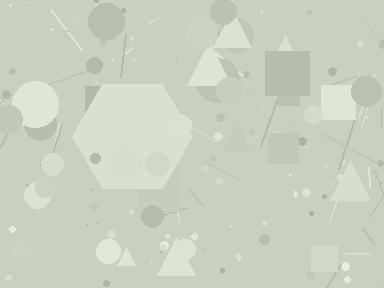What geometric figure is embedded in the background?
A hexagon is embedded in the background.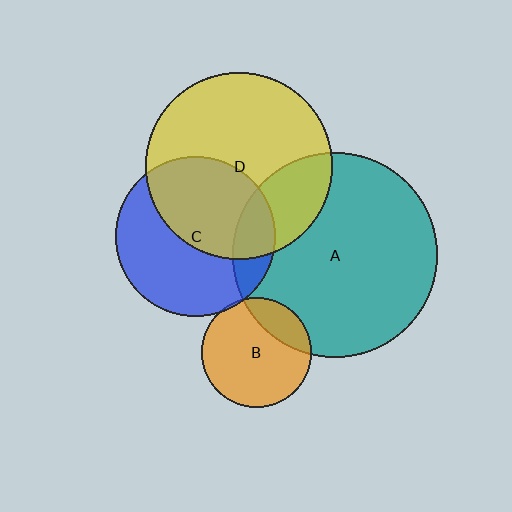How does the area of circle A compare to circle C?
Approximately 1.6 times.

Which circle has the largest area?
Circle A (teal).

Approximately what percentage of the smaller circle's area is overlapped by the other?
Approximately 5%.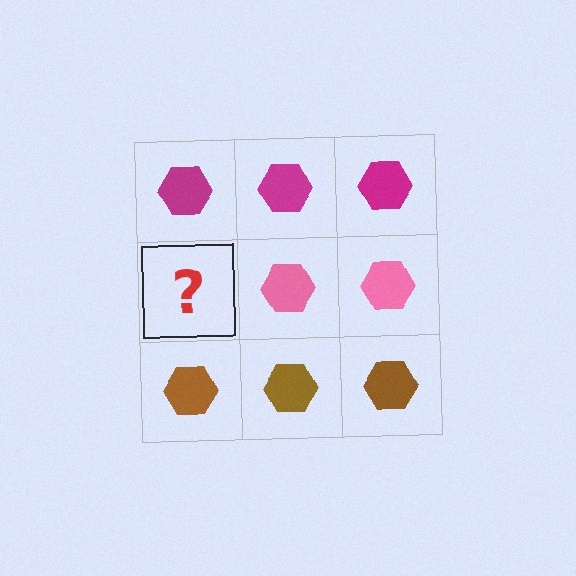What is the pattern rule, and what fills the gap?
The rule is that each row has a consistent color. The gap should be filled with a pink hexagon.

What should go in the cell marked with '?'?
The missing cell should contain a pink hexagon.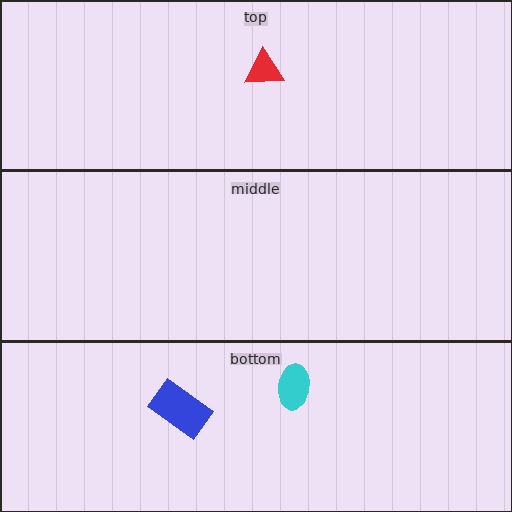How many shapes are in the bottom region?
2.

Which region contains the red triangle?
The top region.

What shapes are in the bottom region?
The cyan ellipse, the blue rectangle.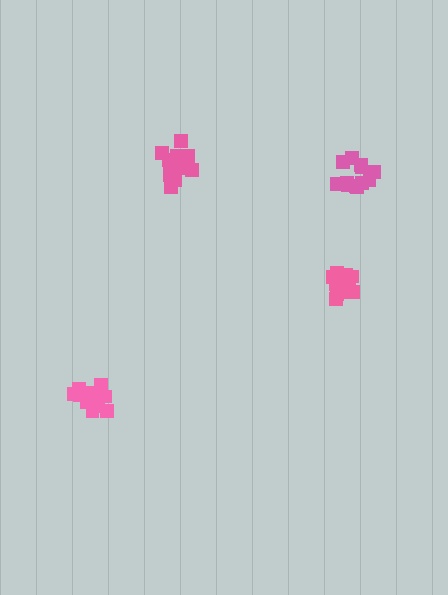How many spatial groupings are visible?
There are 4 spatial groupings.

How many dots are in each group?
Group 1: 13 dots, Group 2: 15 dots, Group 3: 14 dots, Group 4: 13 dots (55 total).